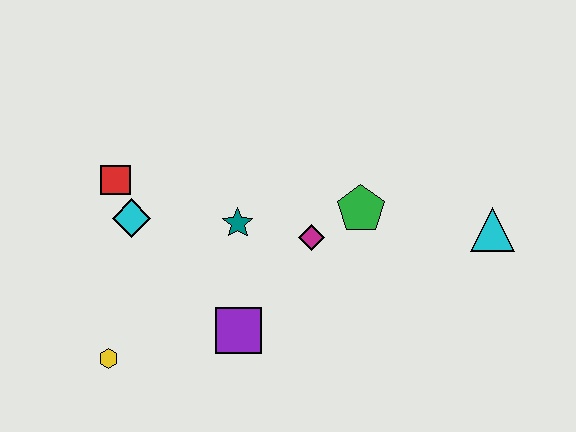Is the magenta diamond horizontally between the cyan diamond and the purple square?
No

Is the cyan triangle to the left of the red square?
No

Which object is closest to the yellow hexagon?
The purple square is closest to the yellow hexagon.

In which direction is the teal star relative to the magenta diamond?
The teal star is to the left of the magenta diamond.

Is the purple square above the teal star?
No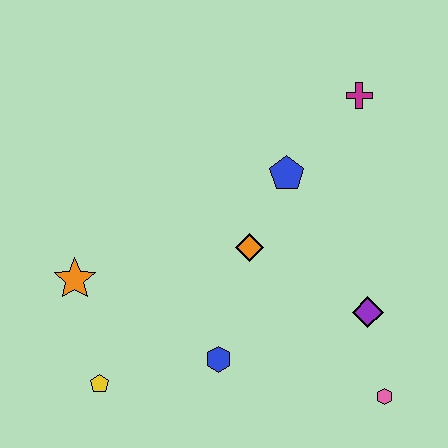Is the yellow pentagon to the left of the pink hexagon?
Yes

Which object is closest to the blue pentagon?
The orange diamond is closest to the blue pentagon.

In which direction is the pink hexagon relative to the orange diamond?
The pink hexagon is below the orange diamond.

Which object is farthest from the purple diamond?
The orange star is farthest from the purple diamond.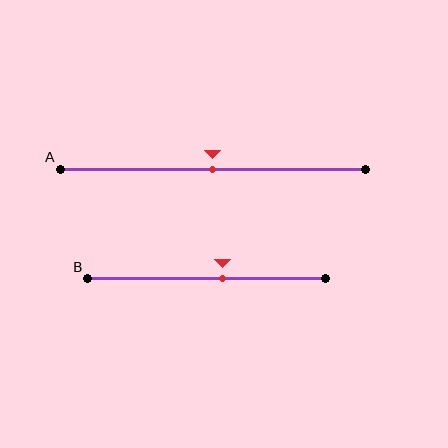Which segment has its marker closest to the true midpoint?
Segment A has its marker closest to the true midpoint.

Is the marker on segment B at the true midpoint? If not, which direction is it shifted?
No, the marker on segment B is shifted to the right by about 7% of the segment length.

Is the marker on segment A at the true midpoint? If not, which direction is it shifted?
Yes, the marker on segment A is at the true midpoint.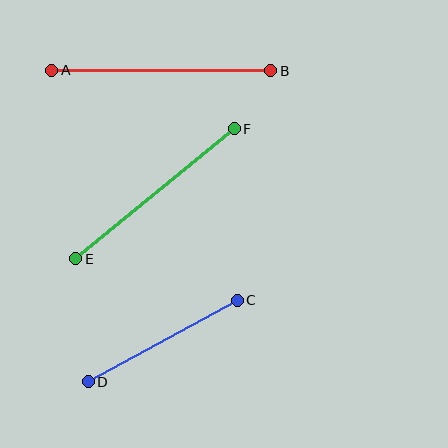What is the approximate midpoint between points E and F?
The midpoint is at approximately (155, 194) pixels.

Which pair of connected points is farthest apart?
Points A and B are farthest apart.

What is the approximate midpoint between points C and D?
The midpoint is at approximately (163, 341) pixels.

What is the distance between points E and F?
The distance is approximately 205 pixels.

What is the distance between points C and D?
The distance is approximately 170 pixels.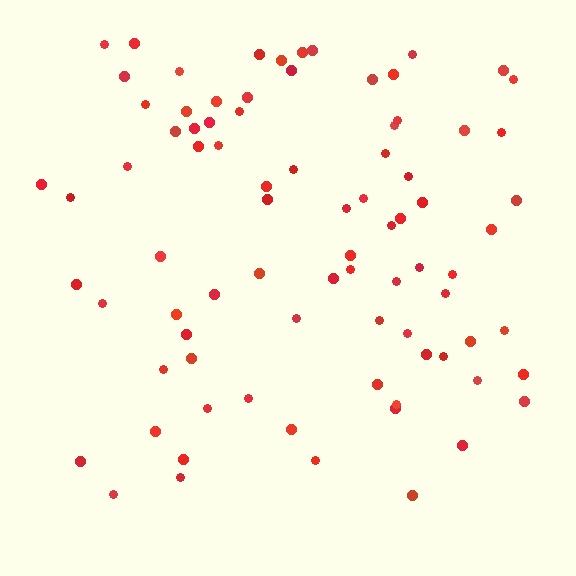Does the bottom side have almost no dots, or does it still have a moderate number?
Still a moderate number, just noticeably fewer than the top.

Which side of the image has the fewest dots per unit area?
The bottom.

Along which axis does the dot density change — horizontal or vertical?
Vertical.